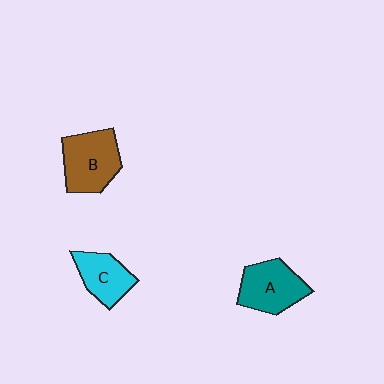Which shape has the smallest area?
Shape C (cyan).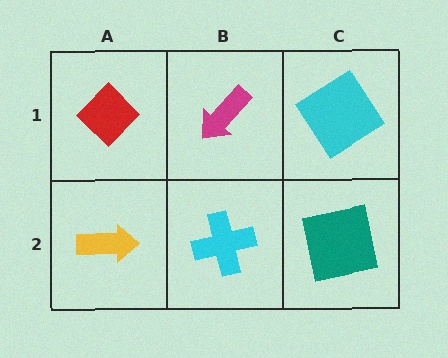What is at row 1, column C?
A cyan diamond.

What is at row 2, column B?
A cyan cross.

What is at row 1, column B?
A magenta arrow.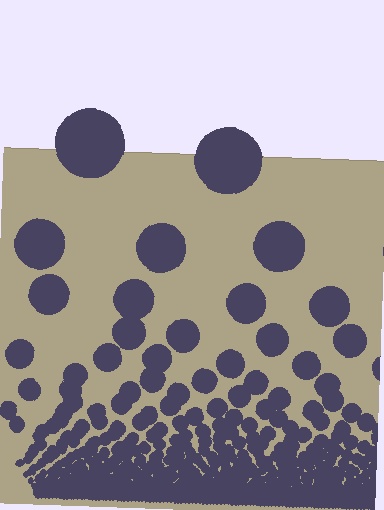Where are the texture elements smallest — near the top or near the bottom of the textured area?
Near the bottom.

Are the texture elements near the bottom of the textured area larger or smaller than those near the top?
Smaller. The gradient is inverted — elements near the bottom are smaller and denser.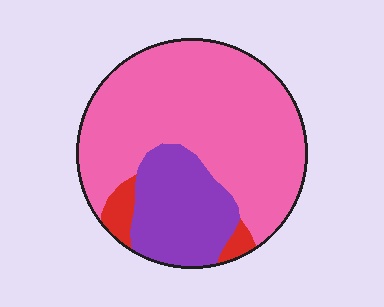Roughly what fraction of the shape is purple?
Purple covers about 25% of the shape.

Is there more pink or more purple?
Pink.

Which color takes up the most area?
Pink, at roughly 70%.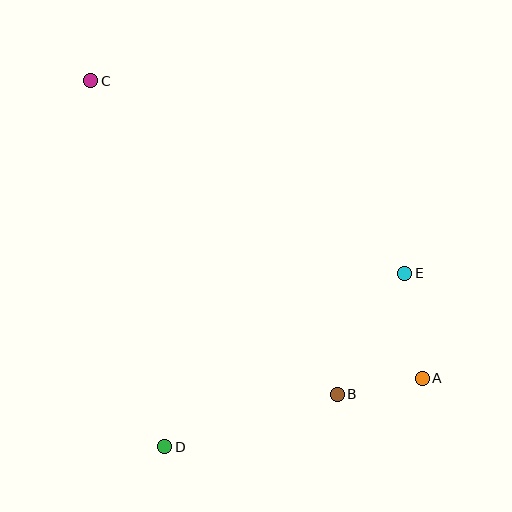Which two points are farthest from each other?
Points A and C are farthest from each other.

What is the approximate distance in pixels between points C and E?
The distance between C and E is approximately 368 pixels.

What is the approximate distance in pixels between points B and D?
The distance between B and D is approximately 180 pixels.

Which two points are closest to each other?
Points A and B are closest to each other.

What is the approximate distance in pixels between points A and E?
The distance between A and E is approximately 106 pixels.